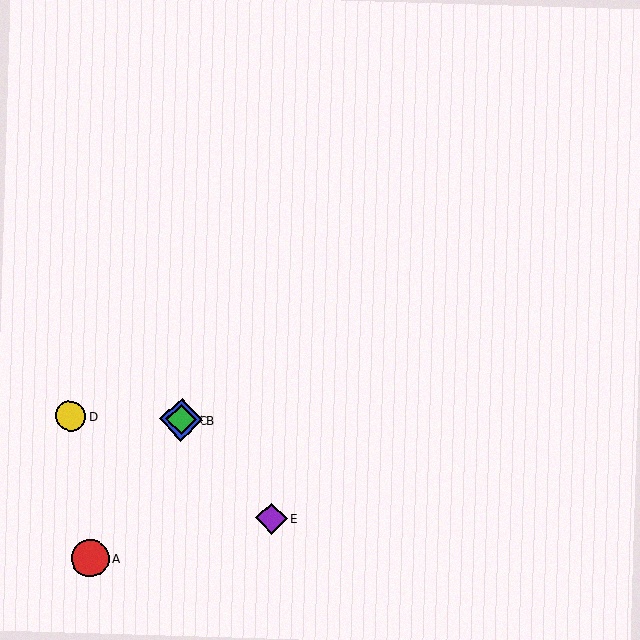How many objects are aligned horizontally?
3 objects (B, C, D) are aligned horizontally.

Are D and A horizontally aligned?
No, D is at y≈416 and A is at y≈558.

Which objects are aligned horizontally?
Objects B, C, D are aligned horizontally.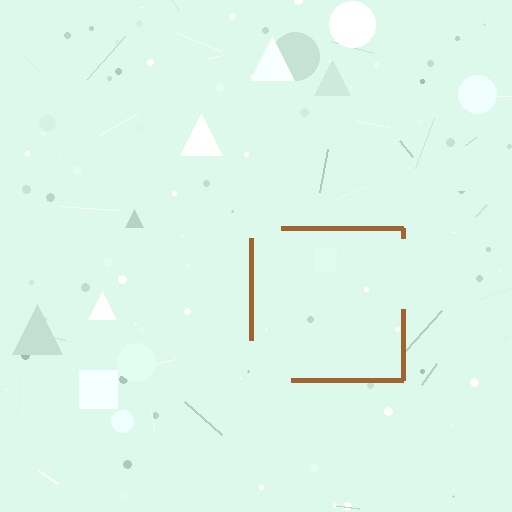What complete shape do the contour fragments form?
The contour fragments form a square.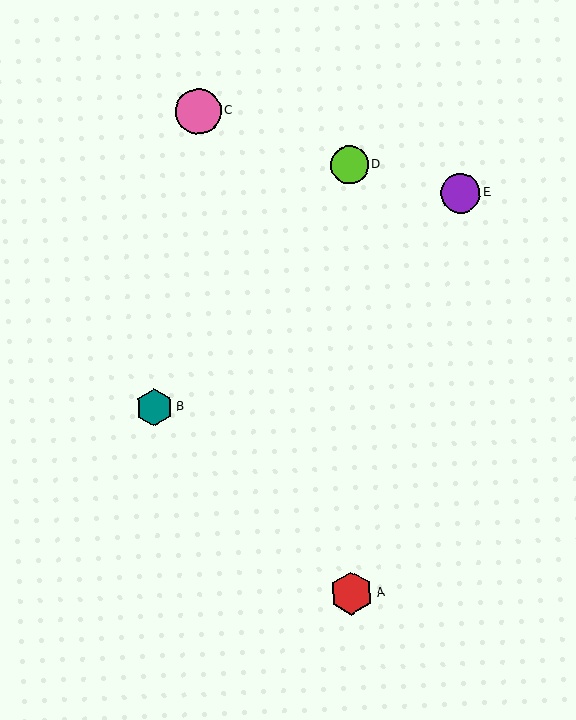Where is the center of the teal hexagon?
The center of the teal hexagon is at (154, 407).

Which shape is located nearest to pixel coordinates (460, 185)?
The purple circle (labeled E) at (460, 193) is nearest to that location.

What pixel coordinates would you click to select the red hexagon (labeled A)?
Click at (351, 593) to select the red hexagon A.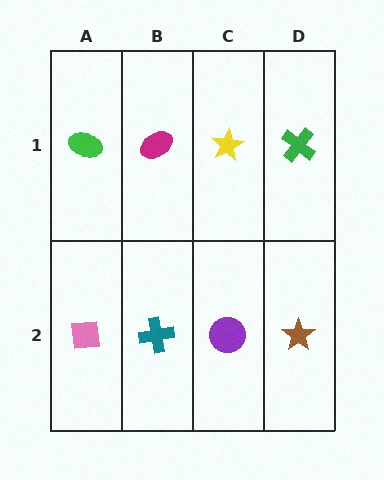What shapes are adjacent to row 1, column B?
A teal cross (row 2, column B), a green ellipse (row 1, column A), a yellow star (row 1, column C).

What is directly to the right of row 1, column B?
A yellow star.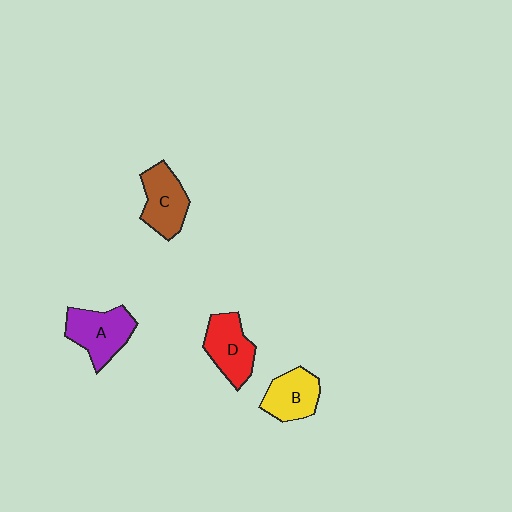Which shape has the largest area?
Shape A (purple).